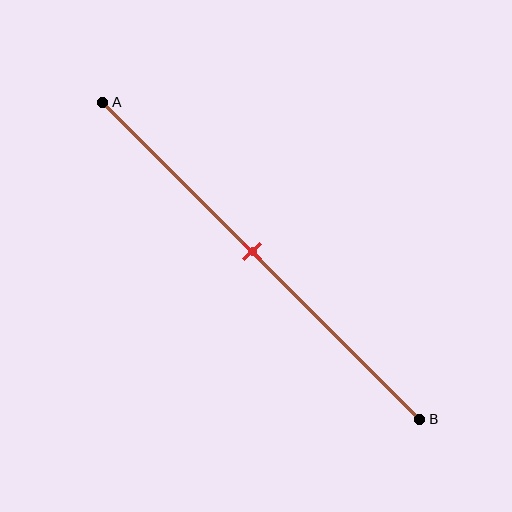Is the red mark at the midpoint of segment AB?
Yes, the mark is approximately at the midpoint.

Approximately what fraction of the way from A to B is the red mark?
The red mark is approximately 45% of the way from A to B.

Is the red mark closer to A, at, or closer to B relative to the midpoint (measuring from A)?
The red mark is approximately at the midpoint of segment AB.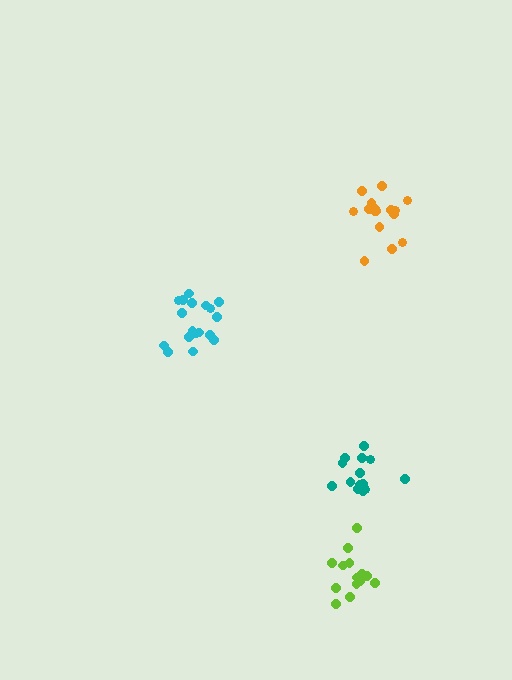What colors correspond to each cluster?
The clusters are colored: orange, cyan, lime, teal.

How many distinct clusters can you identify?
There are 4 distinct clusters.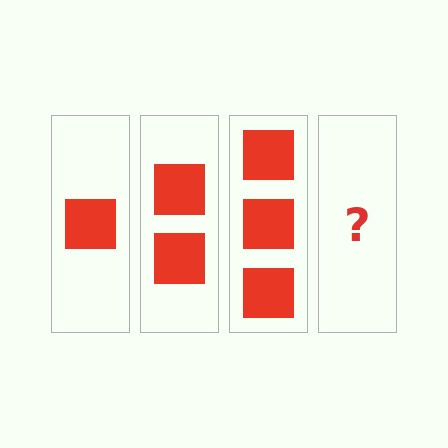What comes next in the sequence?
The next element should be 4 squares.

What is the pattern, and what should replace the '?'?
The pattern is that each step adds one more square. The '?' should be 4 squares.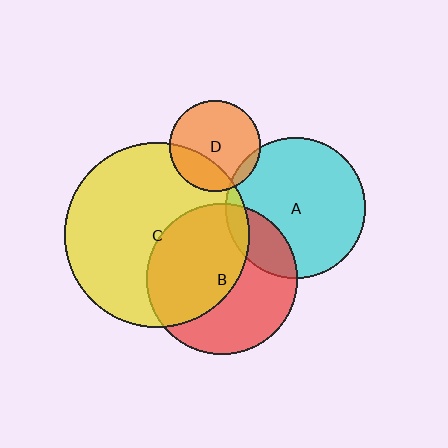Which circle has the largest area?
Circle C (yellow).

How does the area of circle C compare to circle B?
Approximately 1.5 times.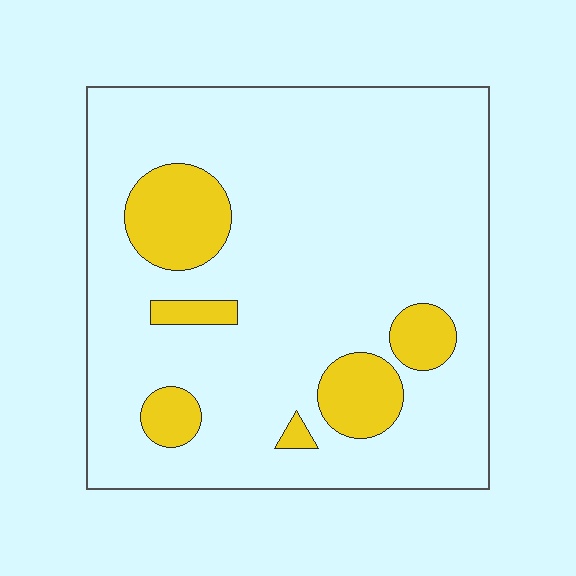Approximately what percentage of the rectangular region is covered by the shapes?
Approximately 15%.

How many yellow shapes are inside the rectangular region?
6.